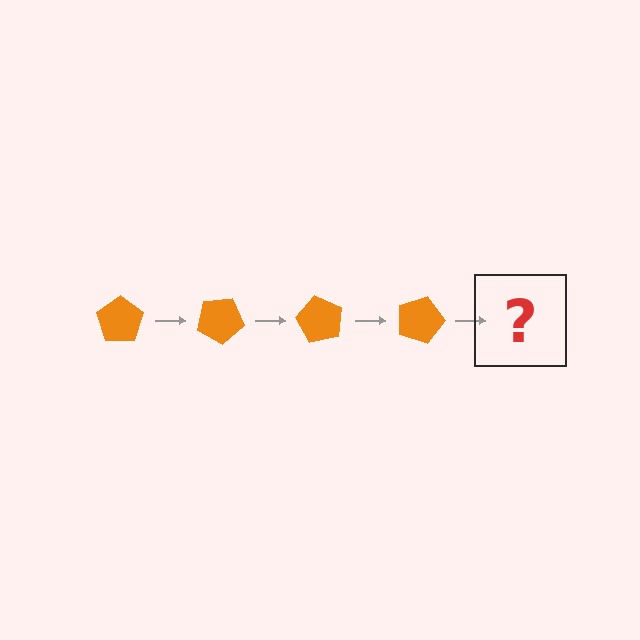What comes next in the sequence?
The next element should be an orange pentagon rotated 120 degrees.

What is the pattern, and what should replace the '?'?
The pattern is that the pentagon rotates 30 degrees each step. The '?' should be an orange pentagon rotated 120 degrees.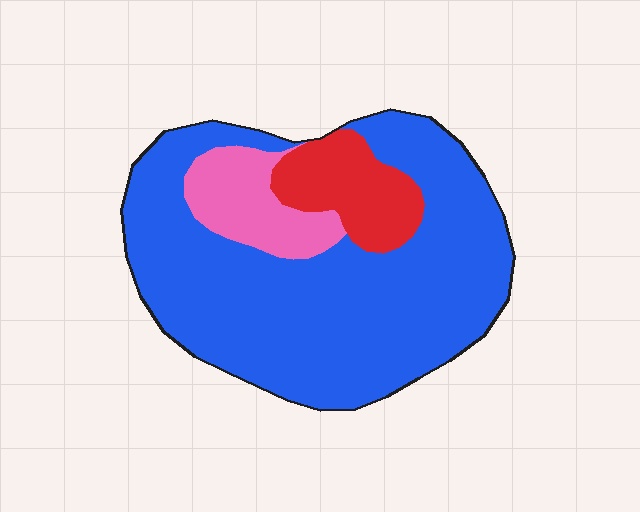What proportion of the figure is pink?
Pink covers 12% of the figure.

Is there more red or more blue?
Blue.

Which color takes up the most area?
Blue, at roughly 75%.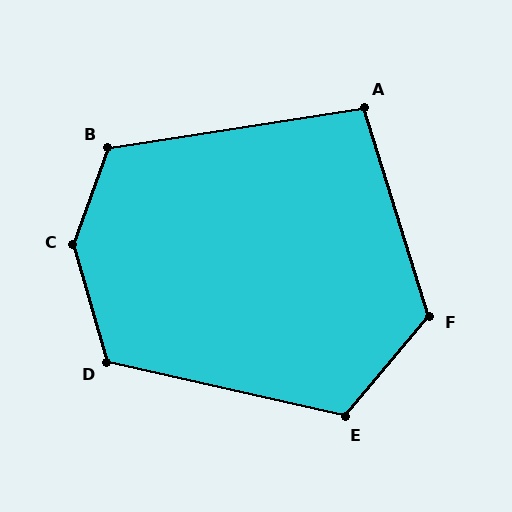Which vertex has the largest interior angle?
C, at approximately 144 degrees.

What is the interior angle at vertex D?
Approximately 119 degrees (obtuse).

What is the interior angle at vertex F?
Approximately 123 degrees (obtuse).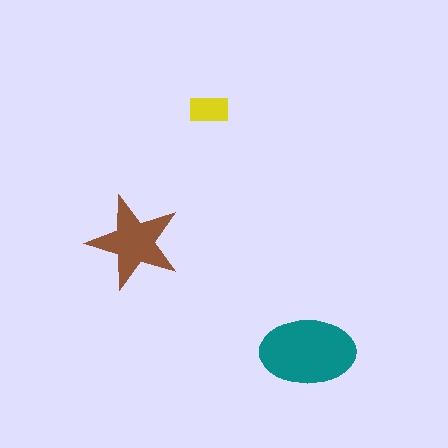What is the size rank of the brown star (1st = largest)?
2nd.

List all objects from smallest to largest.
The yellow rectangle, the brown star, the teal ellipse.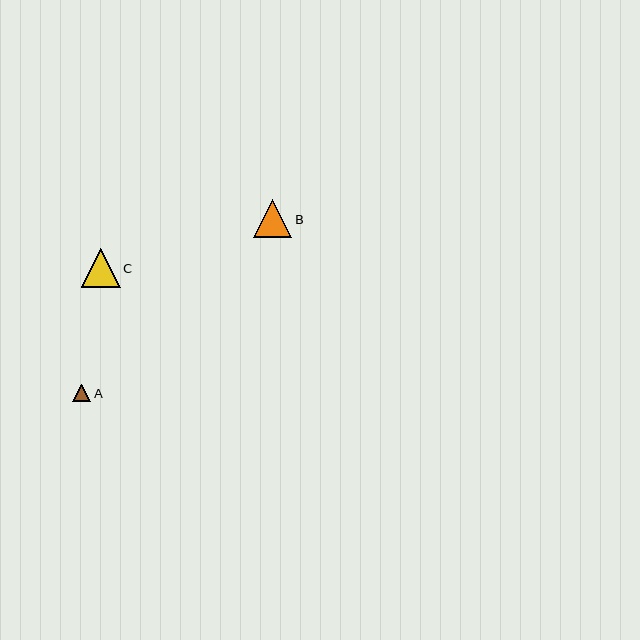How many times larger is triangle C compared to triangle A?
Triangle C is approximately 2.2 times the size of triangle A.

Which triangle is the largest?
Triangle C is the largest with a size of approximately 39 pixels.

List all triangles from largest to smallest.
From largest to smallest: C, B, A.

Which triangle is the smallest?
Triangle A is the smallest with a size of approximately 18 pixels.